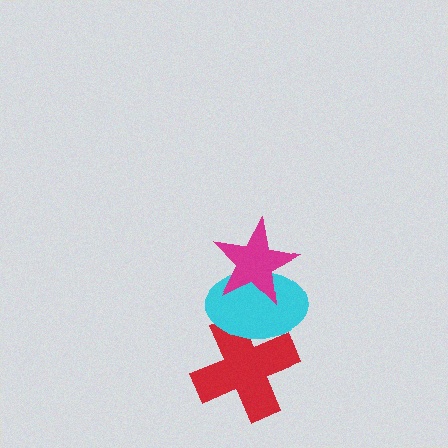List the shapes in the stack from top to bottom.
From top to bottom: the magenta star, the cyan ellipse, the red cross.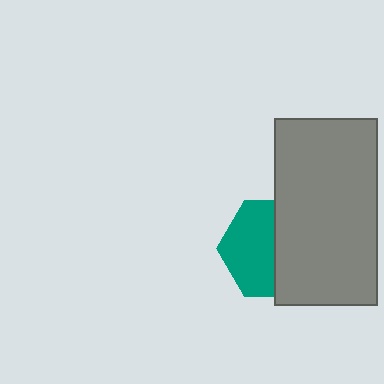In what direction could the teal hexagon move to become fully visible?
The teal hexagon could move left. That would shift it out from behind the gray rectangle entirely.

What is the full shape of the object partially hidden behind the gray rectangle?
The partially hidden object is a teal hexagon.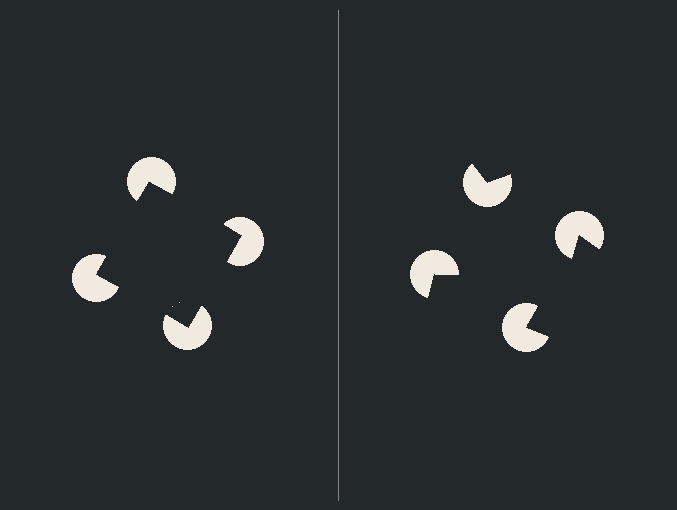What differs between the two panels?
The pac-man discs are positioned identically on both sides; only the wedge orientations differ. On the left they align to a square; on the right they are misaligned.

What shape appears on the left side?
An illusory square.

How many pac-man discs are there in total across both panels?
8 — 4 on each side.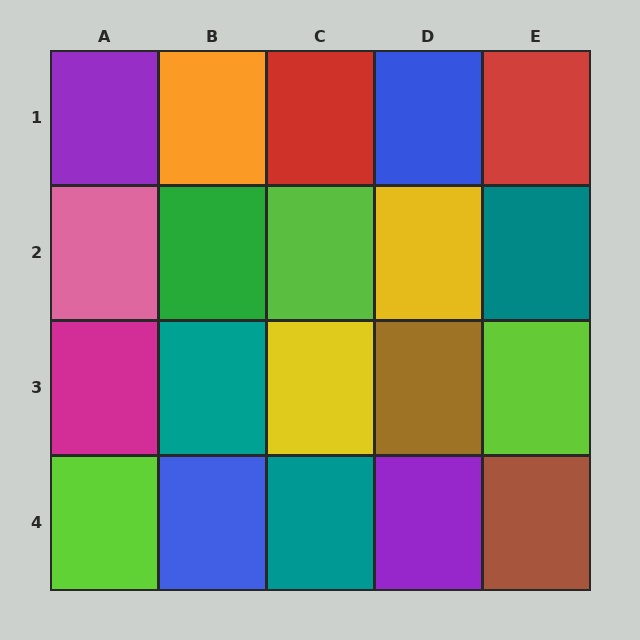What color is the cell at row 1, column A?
Purple.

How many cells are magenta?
1 cell is magenta.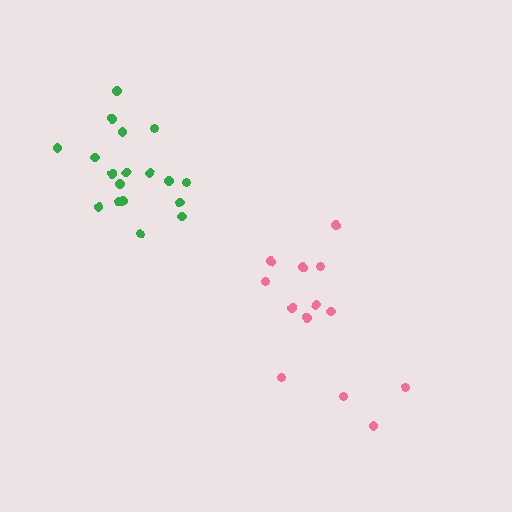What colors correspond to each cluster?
The clusters are colored: green, pink.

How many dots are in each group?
Group 1: 18 dots, Group 2: 13 dots (31 total).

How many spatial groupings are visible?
There are 2 spatial groupings.